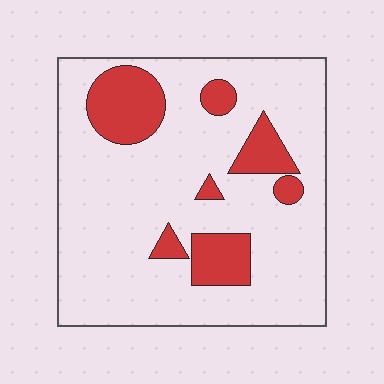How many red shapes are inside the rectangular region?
7.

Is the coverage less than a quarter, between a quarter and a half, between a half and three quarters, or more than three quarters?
Less than a quarter.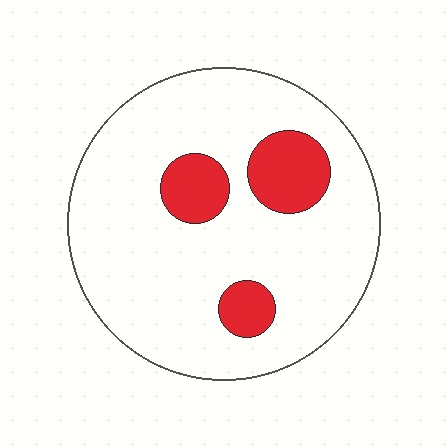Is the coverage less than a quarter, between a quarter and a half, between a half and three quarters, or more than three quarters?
Less than a quarter.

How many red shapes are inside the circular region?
3.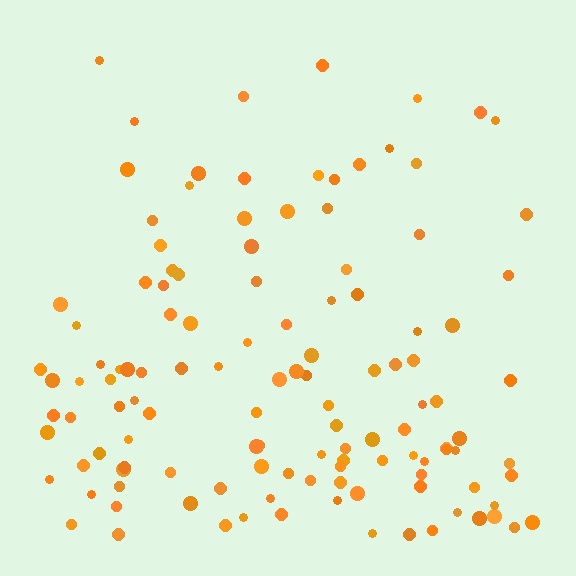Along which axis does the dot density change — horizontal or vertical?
Vertical.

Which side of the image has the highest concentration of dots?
The bottom.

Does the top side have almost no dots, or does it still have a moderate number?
Still a moderate number, just noticeably fewer than the bottom.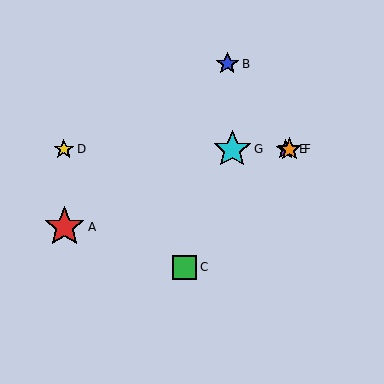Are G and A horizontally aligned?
No, G is at y≈149 and A is at y≈227.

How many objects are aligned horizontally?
4 objects (D, E, F, G) are aligned horizontally.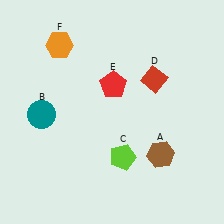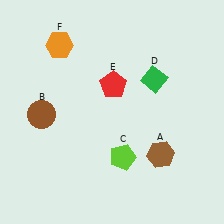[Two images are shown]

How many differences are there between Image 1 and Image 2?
There are 2 differences between the two images.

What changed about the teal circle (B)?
In Image 1, B is teal. In Image 2, it changed to brown.